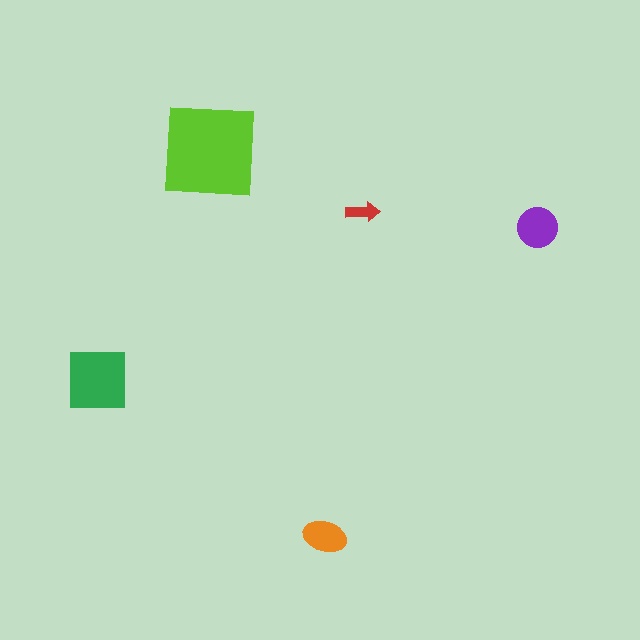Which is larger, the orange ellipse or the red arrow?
The orange ellipse.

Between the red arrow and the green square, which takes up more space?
The green square.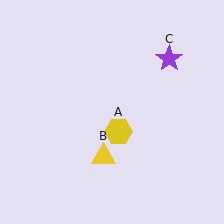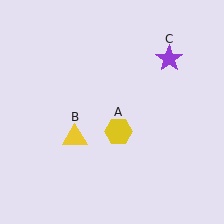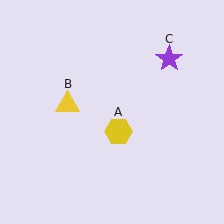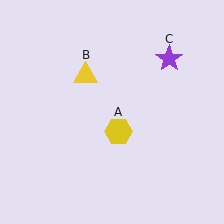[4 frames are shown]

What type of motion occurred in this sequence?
The yellow triangle (object B) rotated clockwise around the center of the scene.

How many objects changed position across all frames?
1 object changed position: yellow triangle (object B).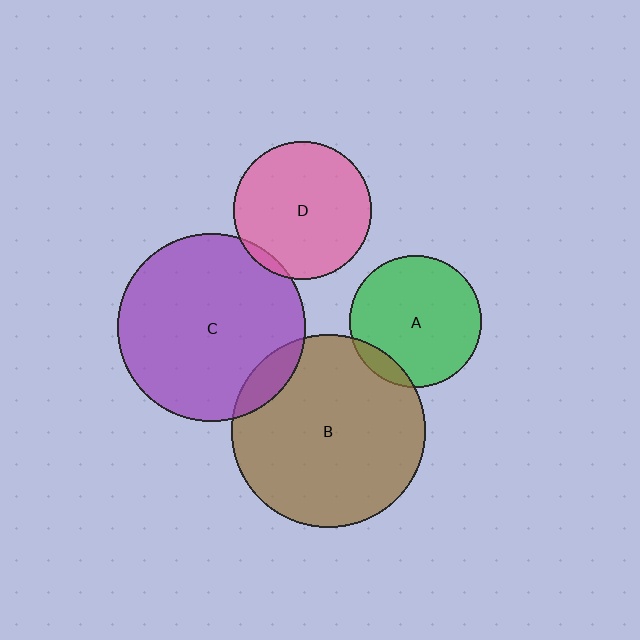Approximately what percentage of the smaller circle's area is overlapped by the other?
Approximately 10%.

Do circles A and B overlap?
Yes.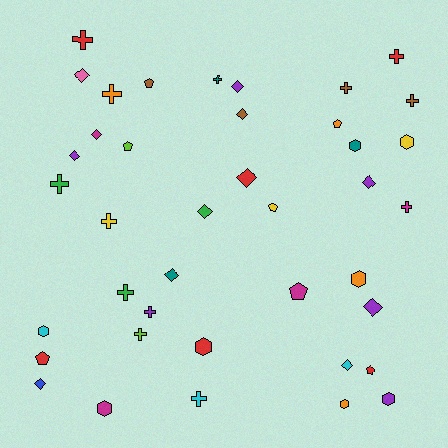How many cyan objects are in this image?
There are 3 cyan objects.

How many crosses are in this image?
There are 13 crosses.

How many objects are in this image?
There are 40 objects.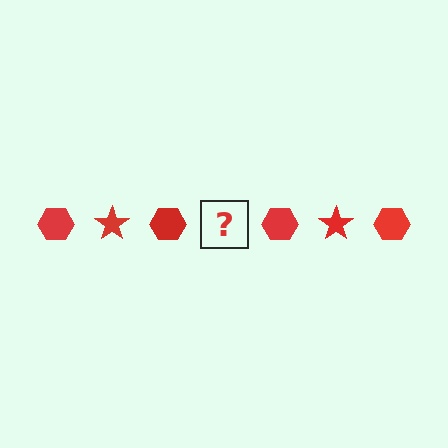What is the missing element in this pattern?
The missing element is a red star.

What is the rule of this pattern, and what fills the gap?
The rule is that the pattern cycles through hexagon, star shapes in red. The gap should be filled with a red star.